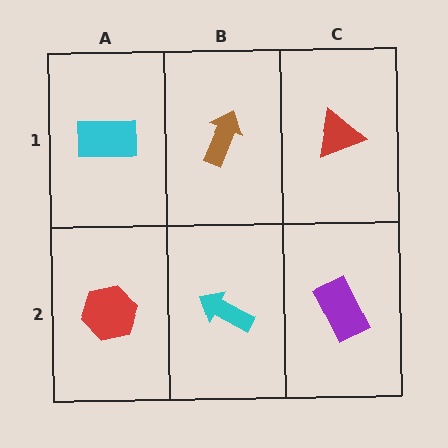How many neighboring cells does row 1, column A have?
2.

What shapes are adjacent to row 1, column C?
A purple rectangle (row 2, column C), a brown arrow (row 1, column B).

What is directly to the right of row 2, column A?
A cyan arrow.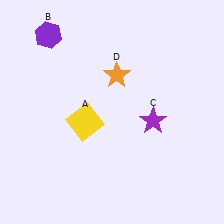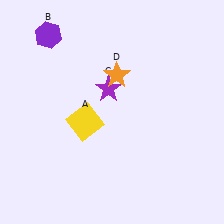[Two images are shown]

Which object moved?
The purple star (C) moved left.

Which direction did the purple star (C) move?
The purple star (C) moved left.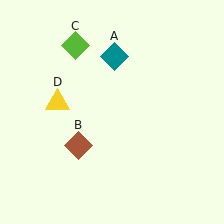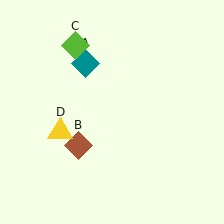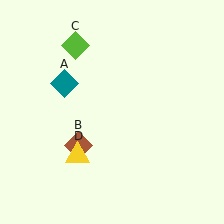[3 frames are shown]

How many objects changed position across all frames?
2 objects changed position: teal diamond (object A), yellow triangle (object D).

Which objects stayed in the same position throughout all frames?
Brown diamond (object B) and lime diamond (object C) remained stationary.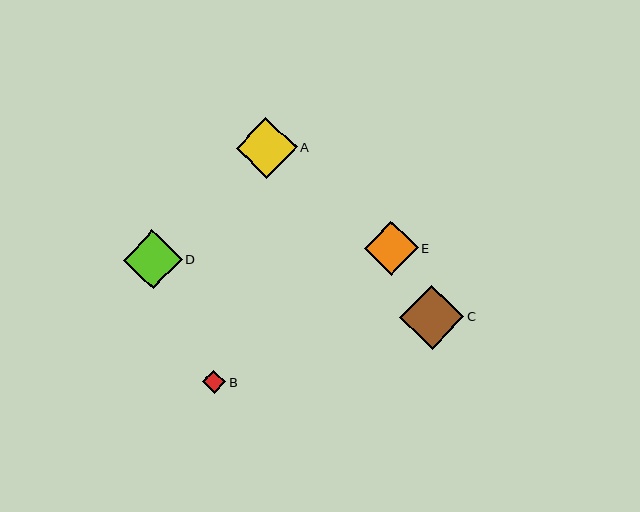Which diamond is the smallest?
Diamond B is the smallest with a size of approximately 23 pixels.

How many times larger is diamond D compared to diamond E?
Diamond D is approximately 1.1 times the size of diamond E.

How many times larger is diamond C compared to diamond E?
Diamond C is approximately 1.2 times the size of diamond E.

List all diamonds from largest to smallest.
From largest to smallest: C, A, D, E, B.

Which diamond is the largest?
Diamond C is the largest with a size of approximately 65 pixels.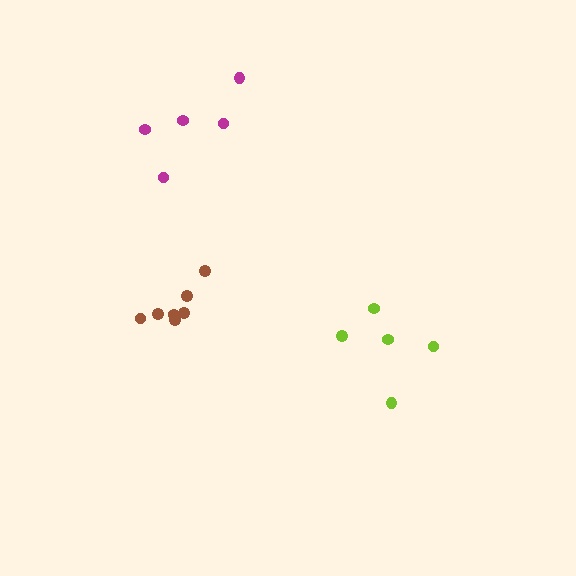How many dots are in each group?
Group 1: 5 dots, Group 2: 5 dots, Group 3: 7 dots (17 total).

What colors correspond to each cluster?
The clusters are colored: lime, magenta, brown.